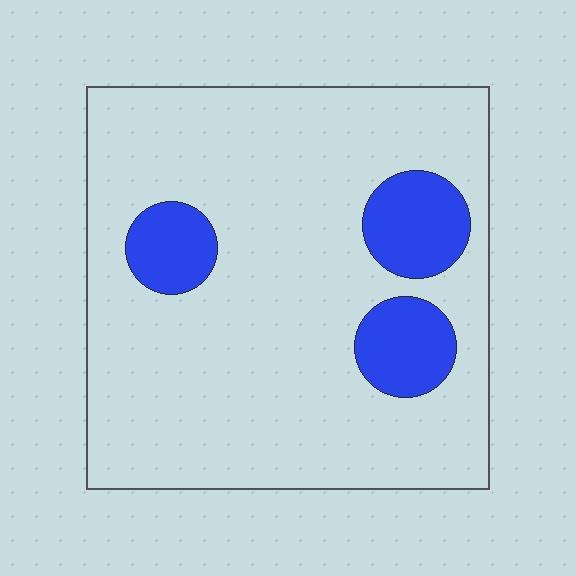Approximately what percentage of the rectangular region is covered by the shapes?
Approximately 15%.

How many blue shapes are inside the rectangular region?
3.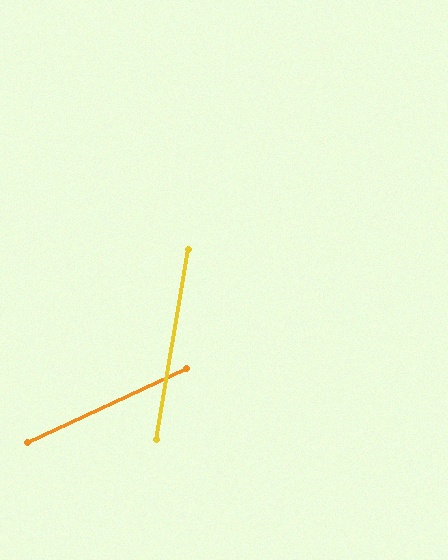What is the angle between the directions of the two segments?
Approximately 56 degrees.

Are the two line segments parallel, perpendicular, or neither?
Neither parallel nor perpendicular — they differ by about 56°.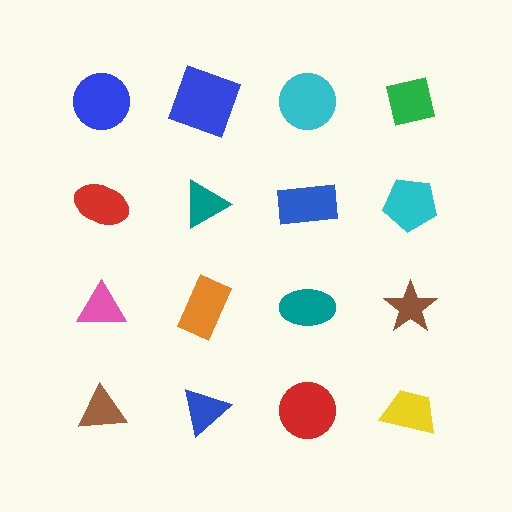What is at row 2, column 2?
A teal triangle.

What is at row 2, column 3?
A blue rectangle.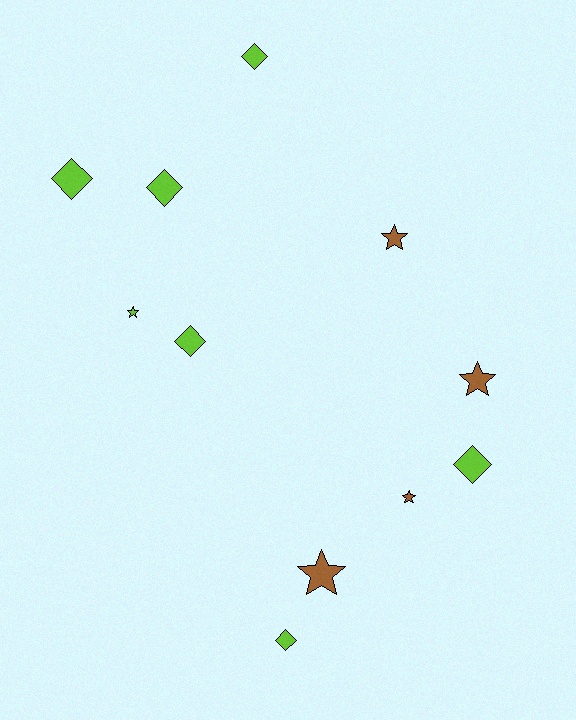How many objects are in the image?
There are 11 objects.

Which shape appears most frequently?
Diamond, with 6 objects.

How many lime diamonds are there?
There are 6 lime diamonds.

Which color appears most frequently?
Lime, with 7 objects.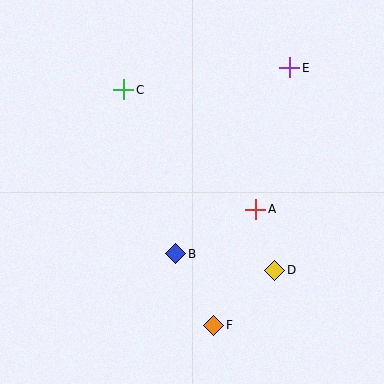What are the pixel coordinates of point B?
Point B is at (176, 254).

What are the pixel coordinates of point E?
Point E is at (290, 68).